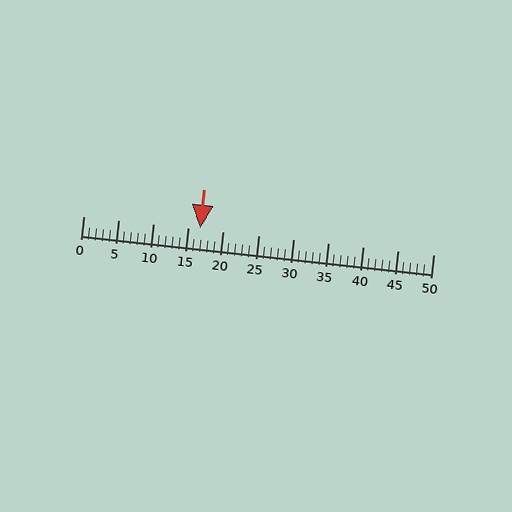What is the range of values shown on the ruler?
The ruler shows values from 0 to 50.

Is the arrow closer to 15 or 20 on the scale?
The arrow is closer to 15.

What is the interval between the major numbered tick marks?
The major tick marks are spaced 5 units apart.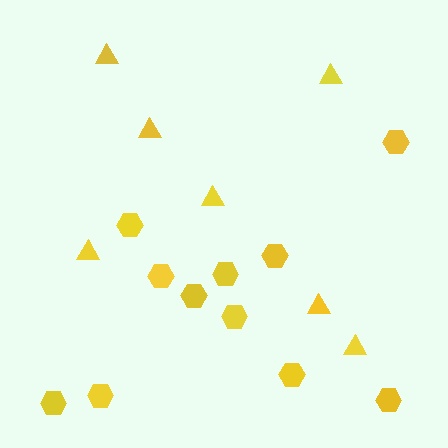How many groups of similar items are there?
There are 2 groups: one group of triangles (7) and one group of hexagons (11).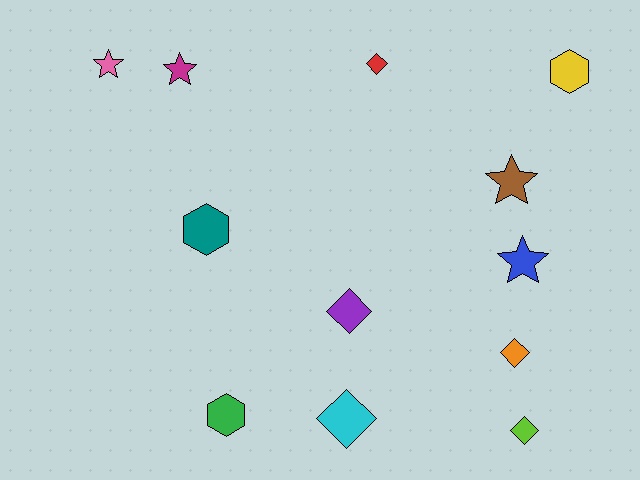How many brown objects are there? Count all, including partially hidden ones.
There is 1 brown object.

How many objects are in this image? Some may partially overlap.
There are 12 objects.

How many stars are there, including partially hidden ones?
There are 4 stars.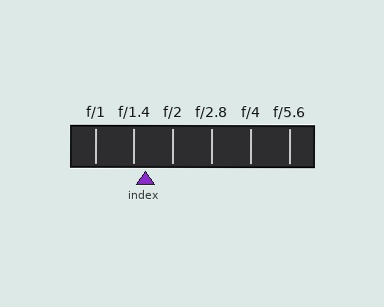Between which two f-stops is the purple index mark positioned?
The index mark is between f/1.4 and f/2.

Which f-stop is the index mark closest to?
The index mark is closest to f/1.4.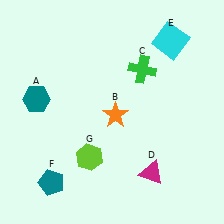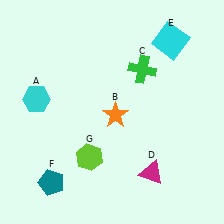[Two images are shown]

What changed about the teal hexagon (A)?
In Image 1, A is teal. In Image 2, it changed to cyan.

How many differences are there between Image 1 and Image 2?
There is 1 difference between the two images.